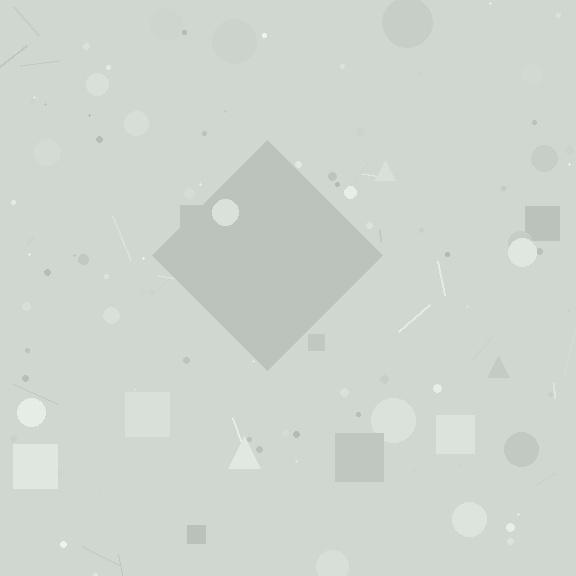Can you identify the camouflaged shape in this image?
The camouflaged shape is a diamond.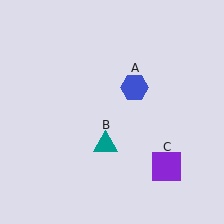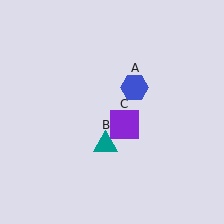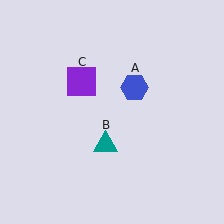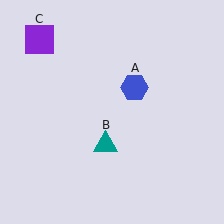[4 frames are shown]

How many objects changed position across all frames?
1 object changed position: purple square (object C).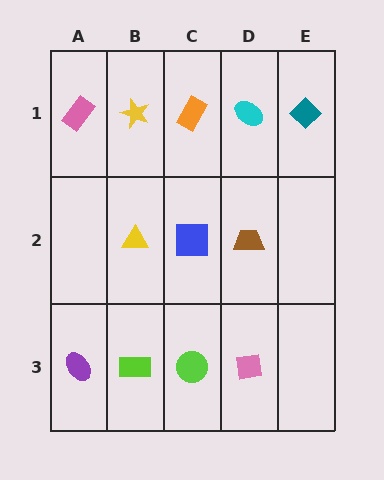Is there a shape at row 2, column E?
No, that cell is empty.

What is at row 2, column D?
A brown trapezoid.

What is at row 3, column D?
A pink square.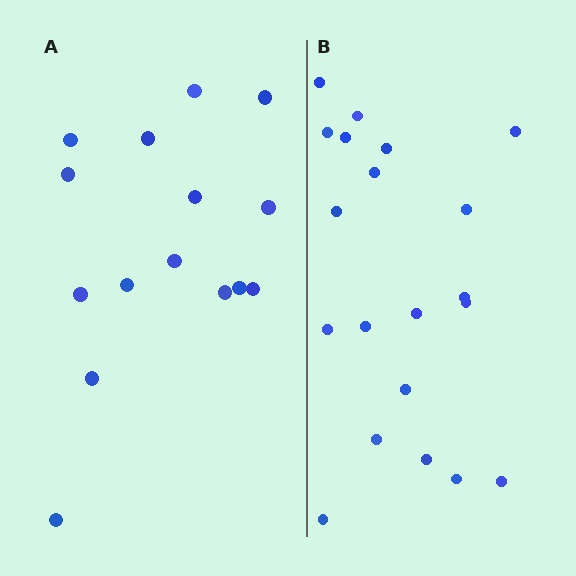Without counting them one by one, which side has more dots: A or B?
Region B (the right region) has more dots.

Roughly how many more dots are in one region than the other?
Region B has about 5 more dots than region A.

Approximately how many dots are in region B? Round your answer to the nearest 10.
About 20 dots.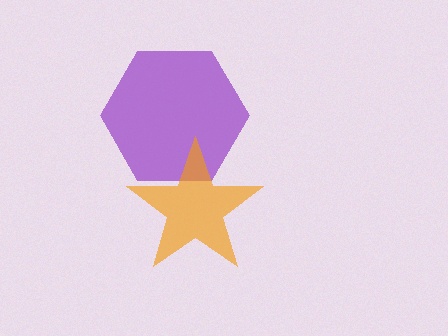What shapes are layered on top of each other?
The layered shapes are: a purple hexagon, an orange star.